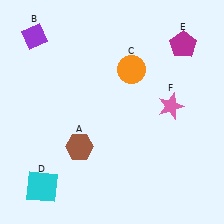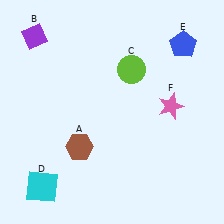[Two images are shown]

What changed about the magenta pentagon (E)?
In Image 1, E is magenta. In Image 2, it changed to blue.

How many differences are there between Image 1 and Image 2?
There are 2 differences between the two images.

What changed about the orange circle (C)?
In Image 1, C is orange. In Image 2, it changed to lime.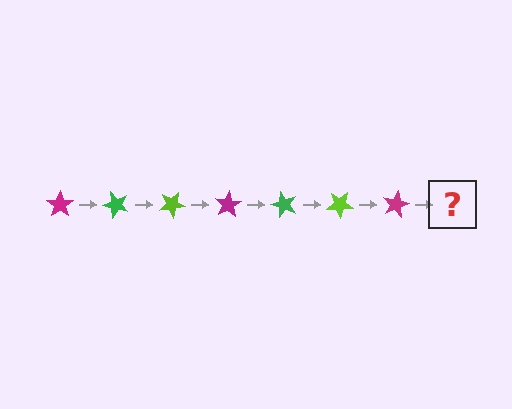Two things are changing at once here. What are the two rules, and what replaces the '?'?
The two rules are that it rotates 50 degrees each step and the color cycles through magenta, green, and lime. The '?' should be a green star, rotated 350 degrees from the start.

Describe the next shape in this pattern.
It should be a green star, rotated 350 degrees from the start.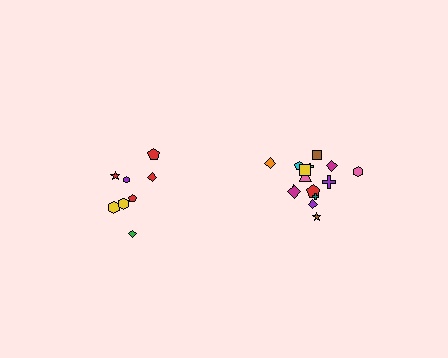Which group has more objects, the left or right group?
The right group.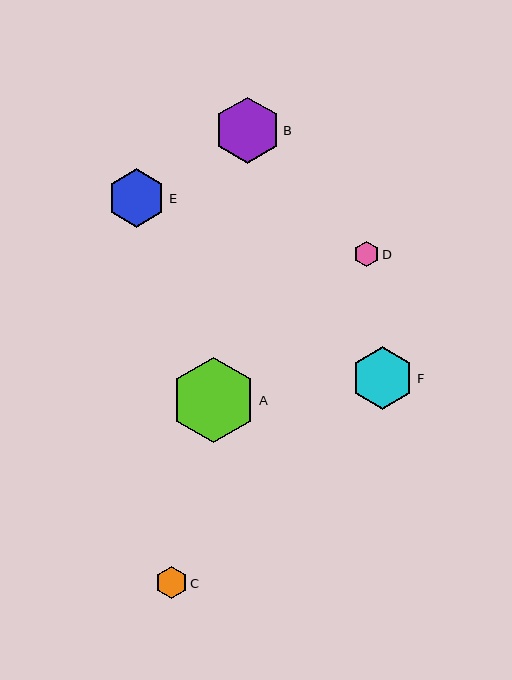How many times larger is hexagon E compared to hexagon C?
Hexagon E is approximately 1.9 times the size of hexagon C.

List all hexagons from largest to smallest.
From largest to smallest: A, B, F, E, C, D.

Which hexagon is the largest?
Hexagon A is the largest with a size of approximately 86 pixels.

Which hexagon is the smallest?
Hexagon D is the smallest with a size of approximately 25 pixels.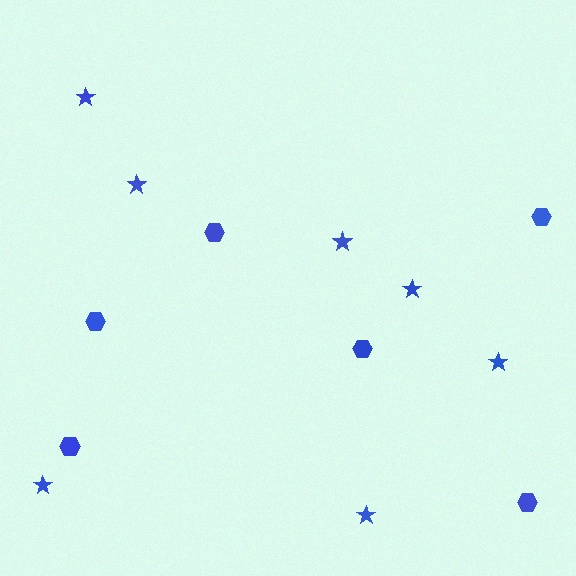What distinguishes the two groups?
There are 2 groups: one group of stars (7) and one group of hexagons (6).